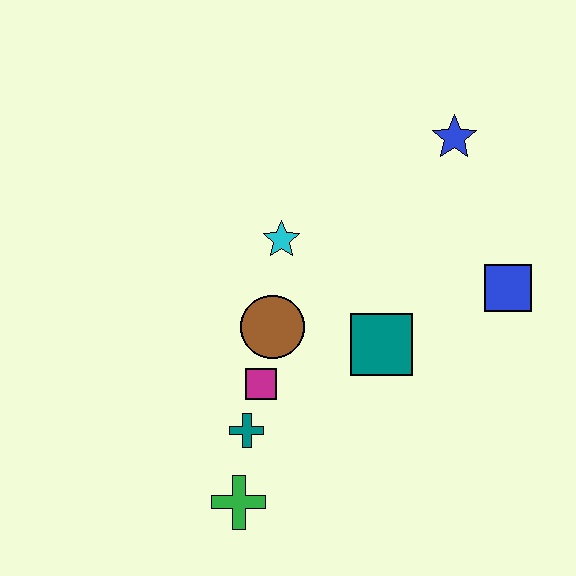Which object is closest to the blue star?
The blue square is closest to the blue star.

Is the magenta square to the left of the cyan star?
Yes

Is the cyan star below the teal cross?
No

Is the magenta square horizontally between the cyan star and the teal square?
No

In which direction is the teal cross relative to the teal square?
The teal cross is to the left of the teal square.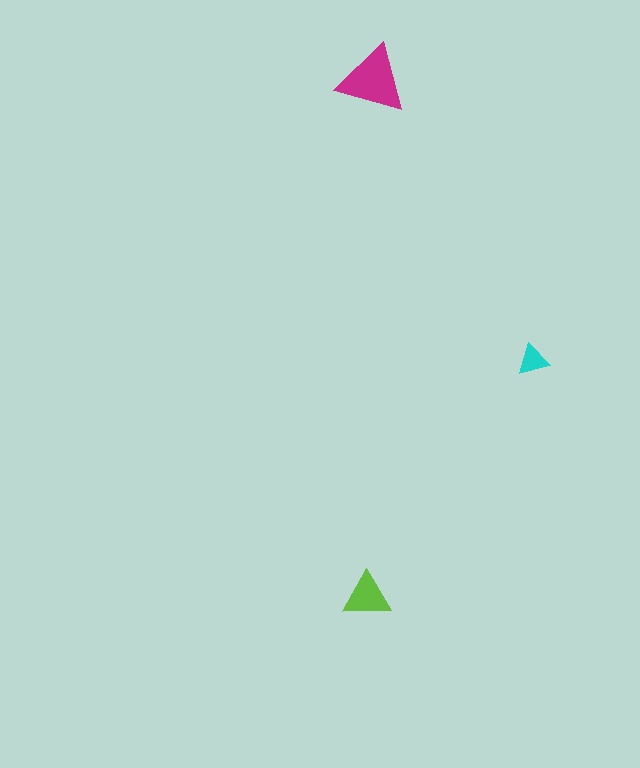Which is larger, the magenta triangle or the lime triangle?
The magenta one.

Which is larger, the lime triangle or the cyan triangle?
The lime one.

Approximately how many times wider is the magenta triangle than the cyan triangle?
About 2 times wider.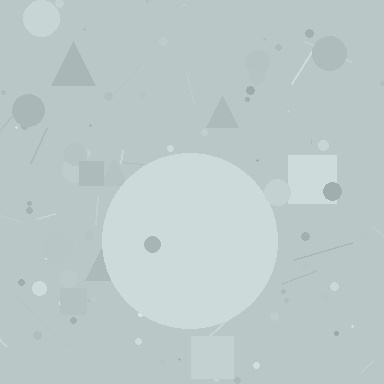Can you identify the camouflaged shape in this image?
The camouflaged shape is a circle.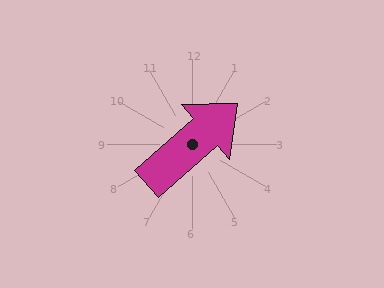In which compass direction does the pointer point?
Northeast.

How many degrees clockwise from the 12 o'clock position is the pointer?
Approximately 49 degrees.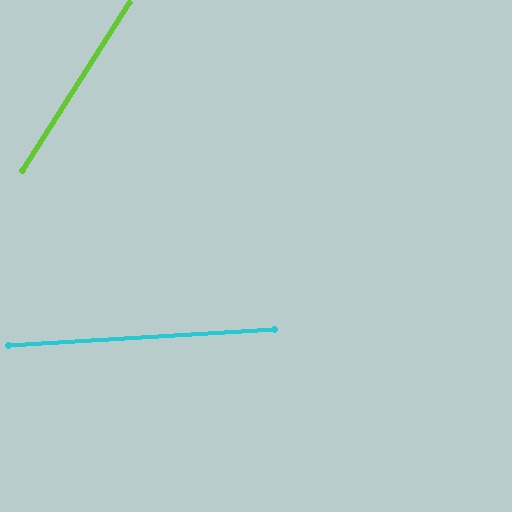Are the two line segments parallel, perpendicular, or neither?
Neither parallel nor perpendicular — they differ by about 54°.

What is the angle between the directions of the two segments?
Approximately 54 degrees.